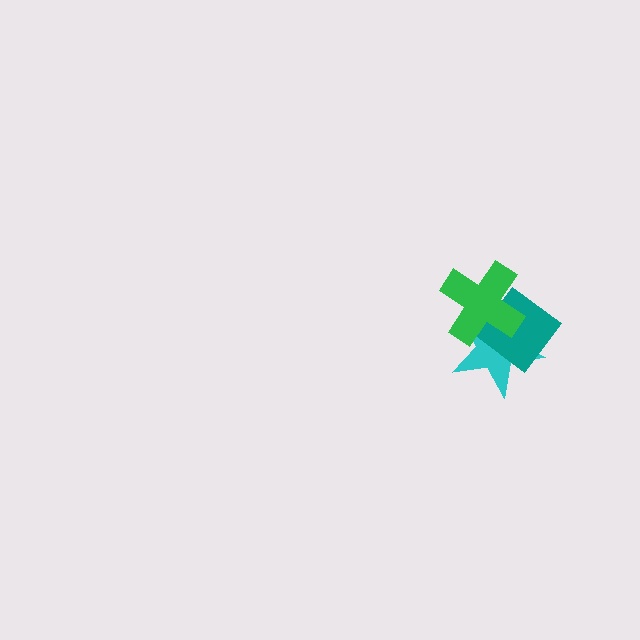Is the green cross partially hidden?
No, no other shape covers it.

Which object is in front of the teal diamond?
The green cross is in front of the teal diamond.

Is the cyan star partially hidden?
Yes, it is partially covered by another shape.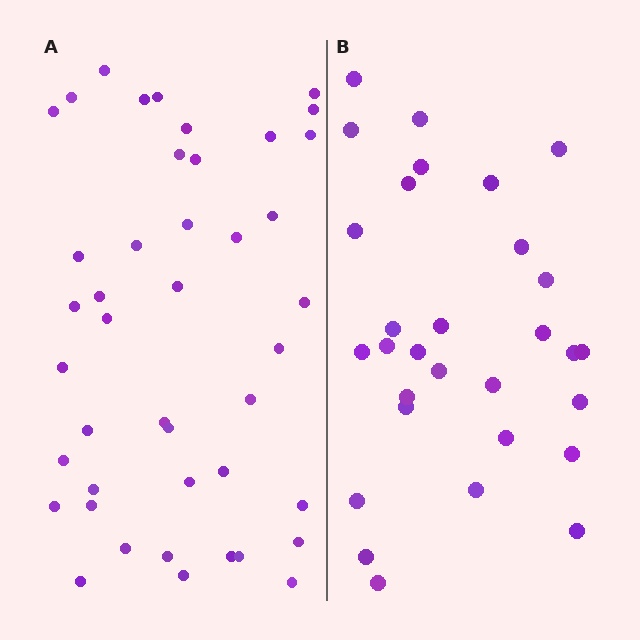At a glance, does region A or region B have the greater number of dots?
Region A (the left region) has more dots.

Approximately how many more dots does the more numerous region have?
Region A has approximately 15 more dots than region B.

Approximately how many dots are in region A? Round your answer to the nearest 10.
About 40 dots. (The exact count is 43, which rounds to 40.)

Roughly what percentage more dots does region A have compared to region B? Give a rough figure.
About 45% more.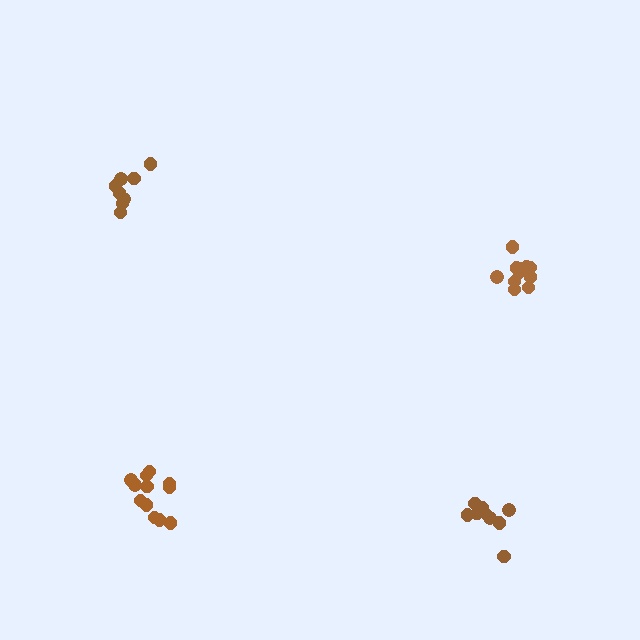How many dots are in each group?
Group 1: 10 dots, Group 2: 8 dots, Group 3: 12 dots, Group 4: 13 dots (43 total).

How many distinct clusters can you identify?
There are 4 distinct clusters.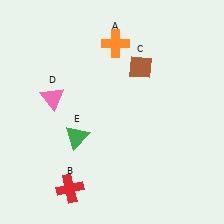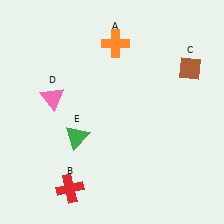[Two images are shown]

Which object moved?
The brown diamond (C) moved right.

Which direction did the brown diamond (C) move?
The brown diamond (C) moved right.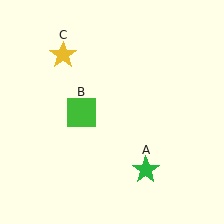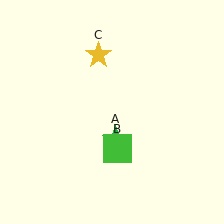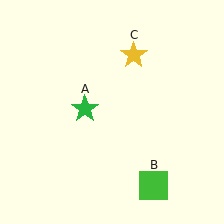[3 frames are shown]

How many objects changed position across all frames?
3 objects changed position: green star (object A), green square (object B), yellow star (object C).